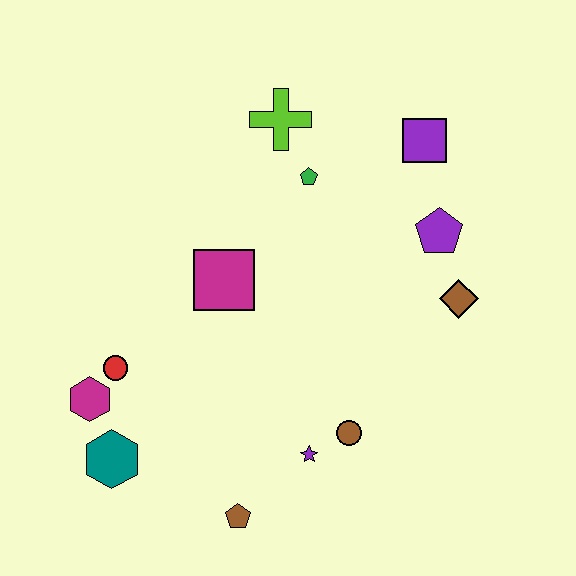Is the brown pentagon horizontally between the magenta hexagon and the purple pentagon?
Yes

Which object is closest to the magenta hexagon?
The red circle is closest to the magenta hexagon.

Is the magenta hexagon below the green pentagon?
Yes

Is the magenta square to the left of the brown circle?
Yes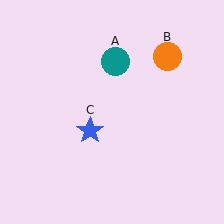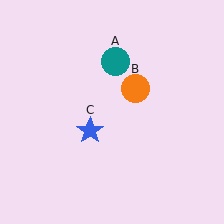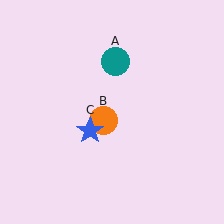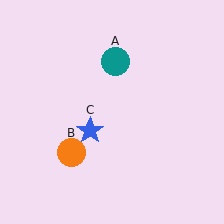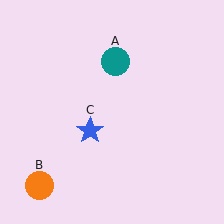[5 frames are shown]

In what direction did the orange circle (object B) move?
The orange circle (object B) moved down and to the left.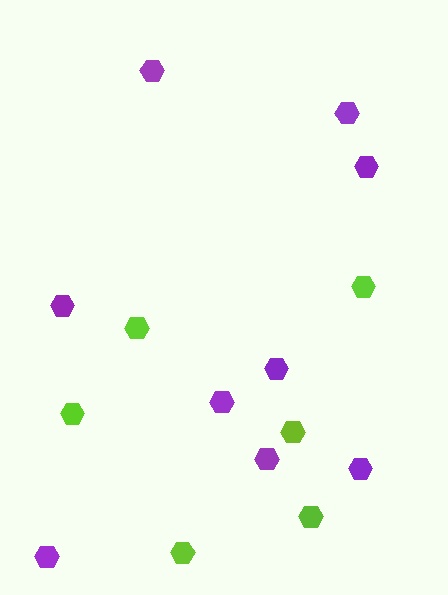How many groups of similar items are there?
There are 2 groups: one group of purple hexagons (9) and one group of lime hexagons (6).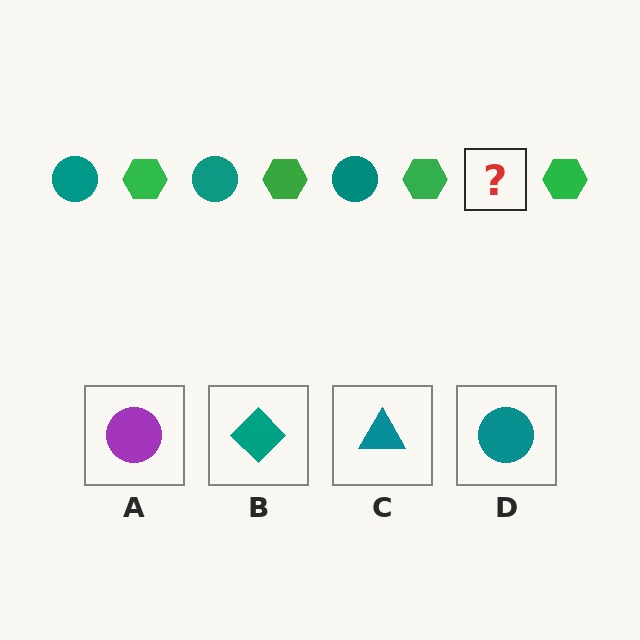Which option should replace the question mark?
Option D.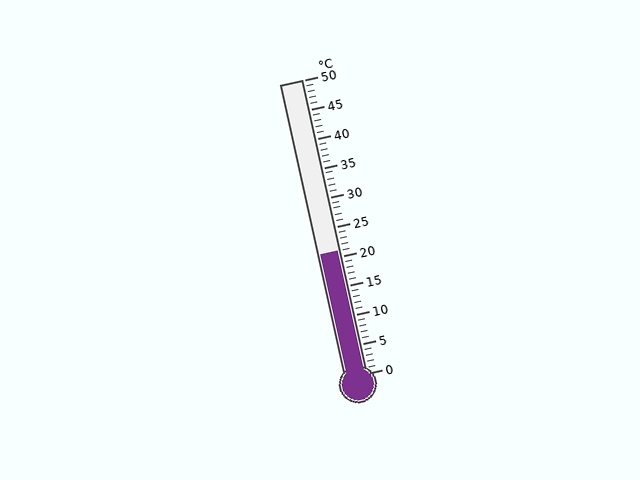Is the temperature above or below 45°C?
The temperature is below 45°C.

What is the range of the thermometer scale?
The thermometer scale ranges from 0°C to 50°C.